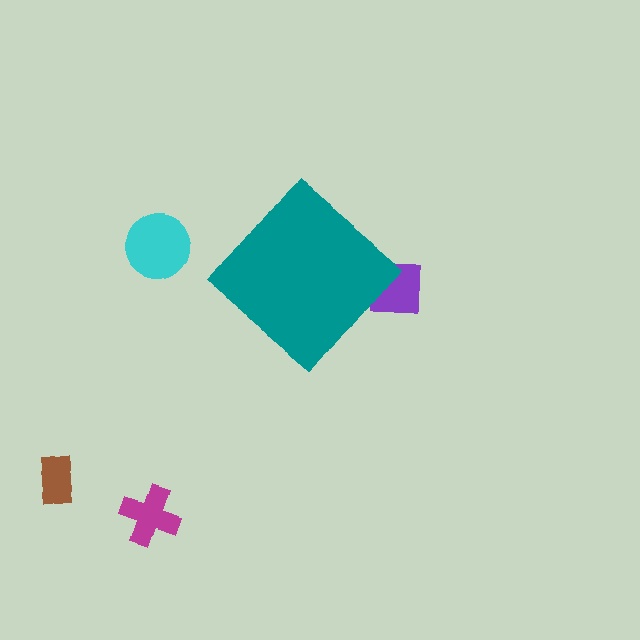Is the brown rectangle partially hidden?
No, the brown rectangle is fully visible.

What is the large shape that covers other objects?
A teal diamond.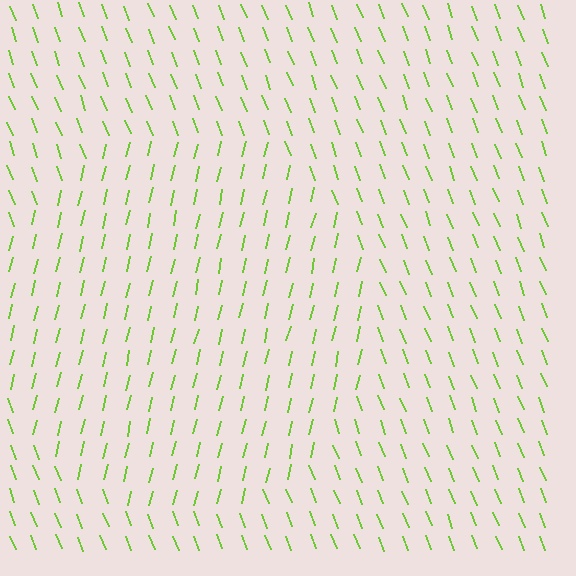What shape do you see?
I see a circle.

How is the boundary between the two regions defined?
The boundary is defined purely by a change in line orientation (approximately 34 degrees difference). All lines are the same color and thickness.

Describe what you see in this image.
The image is filled with small lime line segments. A circle region in the image has lines oriented differently from the surrounding lines, creating a visible texture boundary.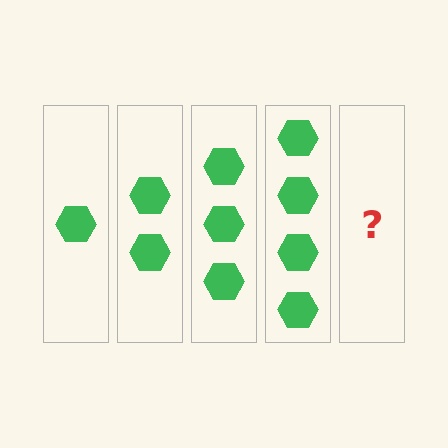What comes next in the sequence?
The next element should be 5 hexagons.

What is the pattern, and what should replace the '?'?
The pattern is that each step adds one more hexagon. The '?' should be 5 hexagons.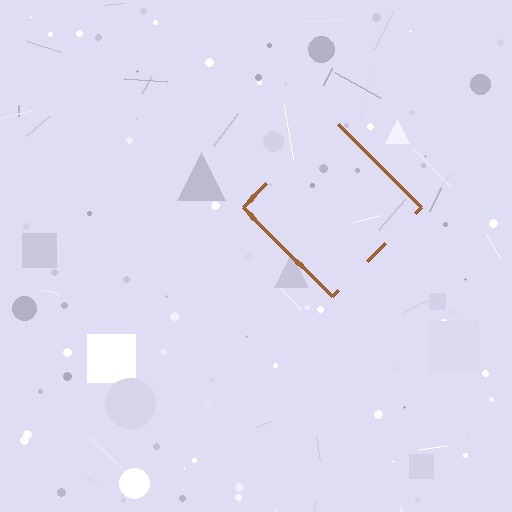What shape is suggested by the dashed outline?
The dashed outline suggests a diamond.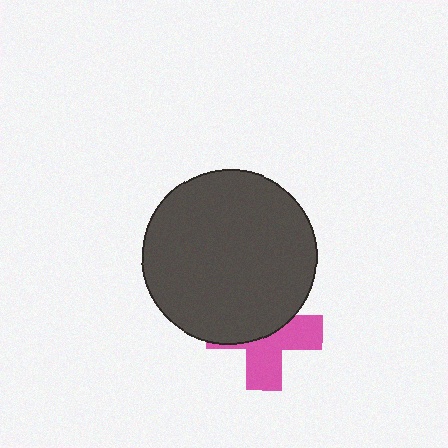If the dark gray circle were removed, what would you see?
You would see the complete pink cross.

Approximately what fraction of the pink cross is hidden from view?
Roughly 51% of the pink cross is hidden behind the dark gray circle.